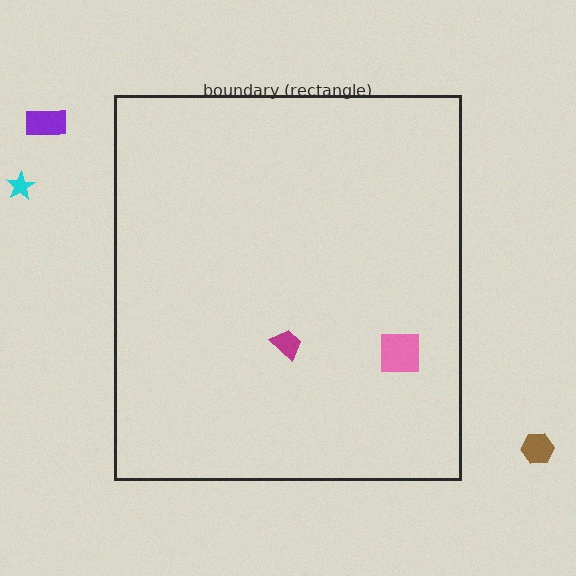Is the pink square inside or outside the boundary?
Inside.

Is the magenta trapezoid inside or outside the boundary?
Inside.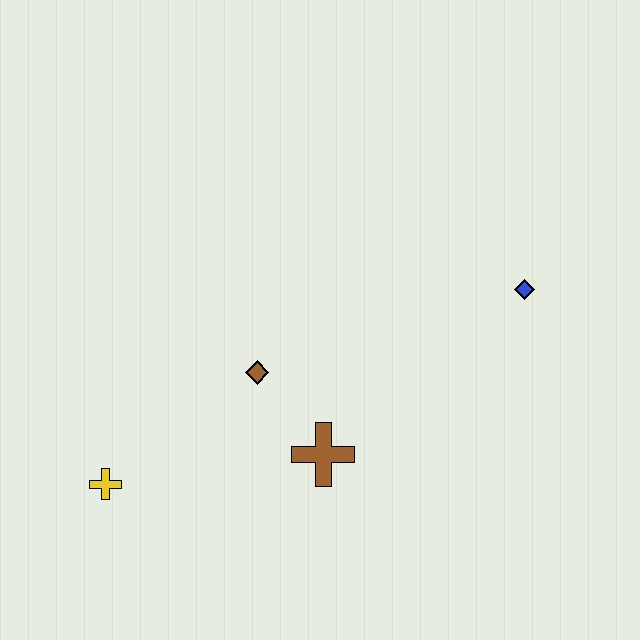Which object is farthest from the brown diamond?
The blue diamond is farthest from the brown diamond.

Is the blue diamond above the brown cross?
Yes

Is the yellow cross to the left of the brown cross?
Yes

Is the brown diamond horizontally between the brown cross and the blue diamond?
No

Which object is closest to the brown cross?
The brown diamond is closest to the brown cross.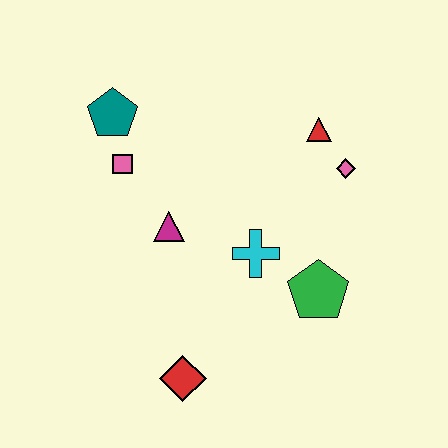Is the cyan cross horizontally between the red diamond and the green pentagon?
Yes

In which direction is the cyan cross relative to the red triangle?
The cyan cross is below the red triangle.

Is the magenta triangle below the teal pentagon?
Yes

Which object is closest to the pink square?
The teal pentagon is closest to the pink square.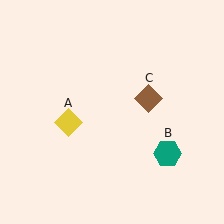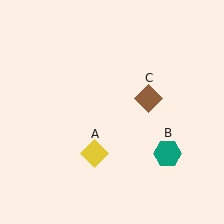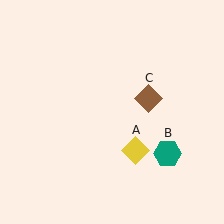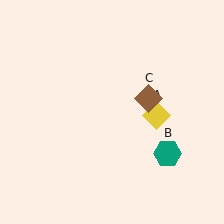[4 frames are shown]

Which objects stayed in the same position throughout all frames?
Teal hexagon (object B) and brown diamond (object C) remained stationary.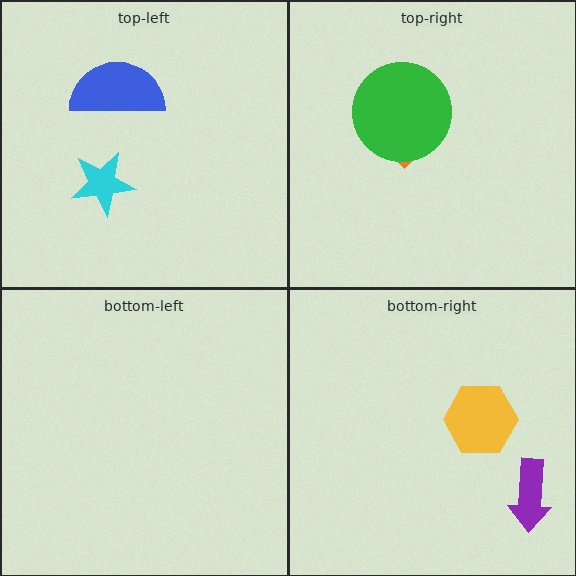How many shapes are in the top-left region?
2.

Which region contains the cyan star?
The top-left region.